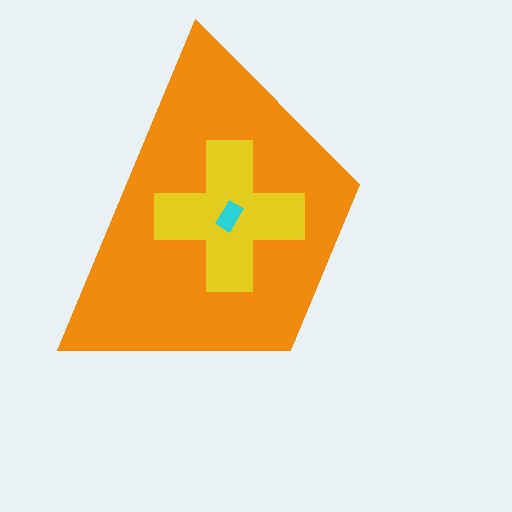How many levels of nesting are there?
3.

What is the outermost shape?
The orange trapezoid.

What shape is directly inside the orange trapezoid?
The yellow cross.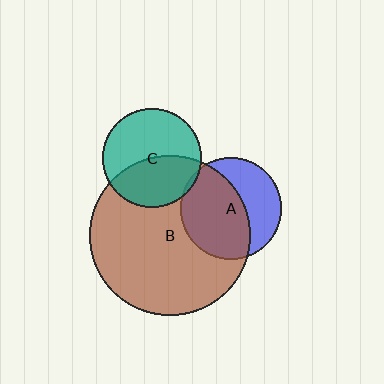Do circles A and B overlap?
Yes.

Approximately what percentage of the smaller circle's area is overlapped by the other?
Approximately 60%.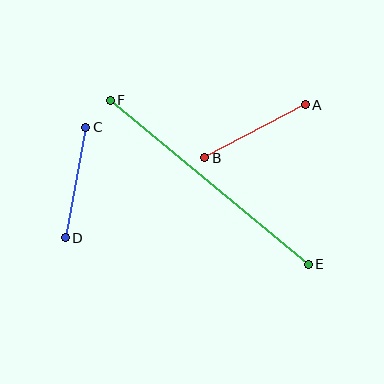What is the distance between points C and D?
The distance is approximately 112 pixels.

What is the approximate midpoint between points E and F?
The midpoint is at approximately (209, 182) pixels.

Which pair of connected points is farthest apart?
Points E and F are farthest apart.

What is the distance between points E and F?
The distance is approximately 257 pixels.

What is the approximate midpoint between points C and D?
The midpoint is at approximately (75, 183) pixels.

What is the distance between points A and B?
The distance is approximately 113 pixels.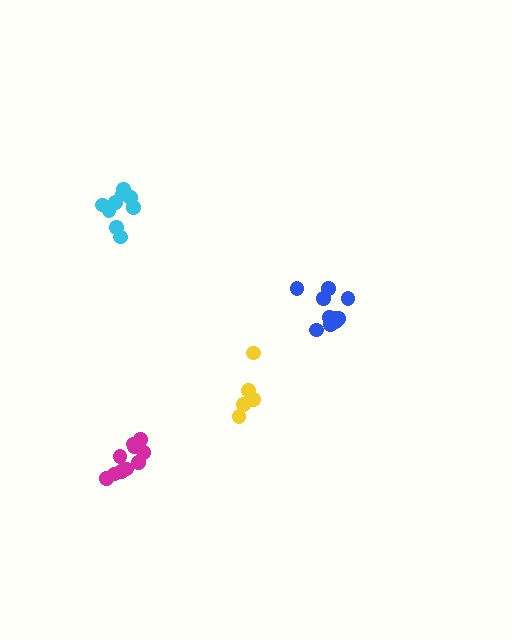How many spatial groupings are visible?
There are 4 spatial groupings.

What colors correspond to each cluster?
The clusters are colored: yellow, magenta, cyan, blue.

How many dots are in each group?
Group 1: 5 dots, Group 2: 10 dots, Group 3: 9 dots, Group 4: 10 dots (34 total).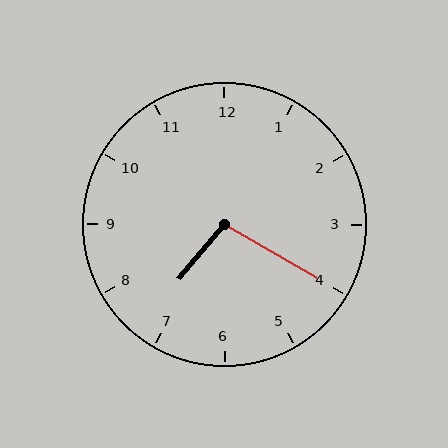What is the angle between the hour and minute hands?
Approximately 100 degrees.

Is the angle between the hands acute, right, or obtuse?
It is obtuse.